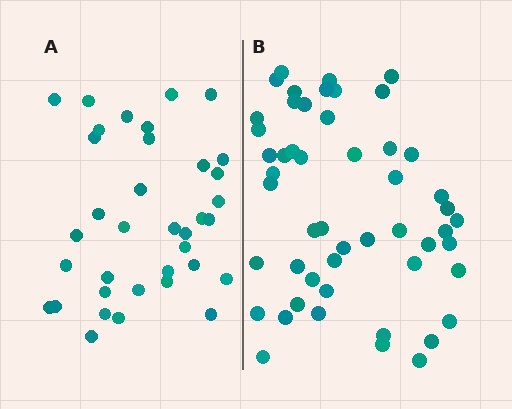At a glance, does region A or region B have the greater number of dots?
Region B (the right region) has more dots.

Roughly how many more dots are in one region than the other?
Region B has approximately 15 more dots than region A.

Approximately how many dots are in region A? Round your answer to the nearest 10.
About 40 dots. (The exact count is 36, which rounds to 40.)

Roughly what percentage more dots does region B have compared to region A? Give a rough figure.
About 40% more.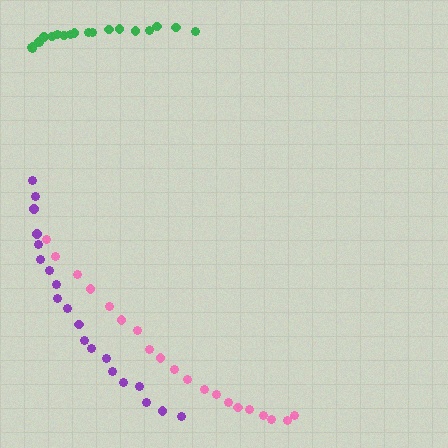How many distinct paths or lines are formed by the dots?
There are 3 distinct paths.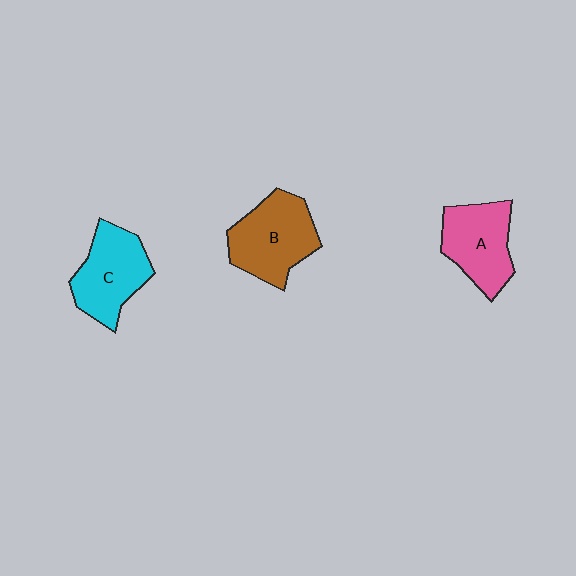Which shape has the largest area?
Shape B (brown).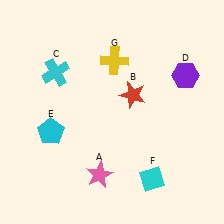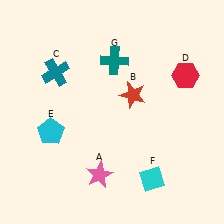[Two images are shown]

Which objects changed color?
C changed from cyan to teal. D changed from purple to red. G changed from yellow to teal.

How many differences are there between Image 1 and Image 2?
There are 3 differences between the two images.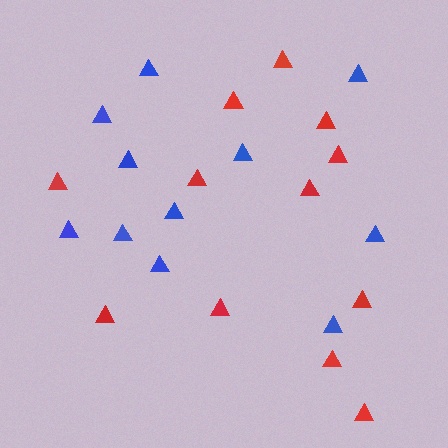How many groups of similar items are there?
There are 2 groups: one group of red triangles (12) and one group of blue triangles (11).